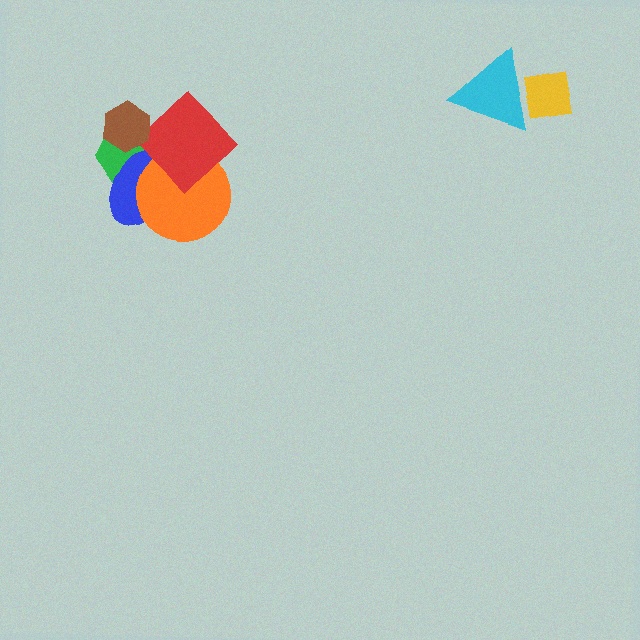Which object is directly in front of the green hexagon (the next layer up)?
The blue ellipse is directly in front of the green hexagon.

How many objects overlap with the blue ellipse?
3 objects overlap with the blue ellipse.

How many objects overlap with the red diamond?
3 objects overlap with the red diamond.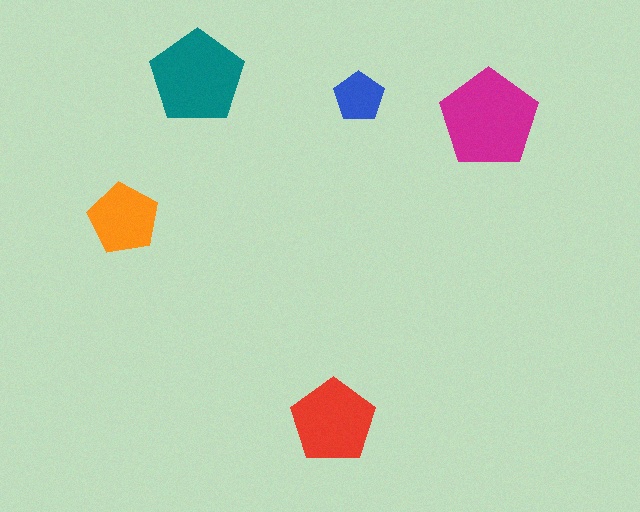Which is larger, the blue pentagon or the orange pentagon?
The orange one.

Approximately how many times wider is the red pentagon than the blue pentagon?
About 1.5 times wider.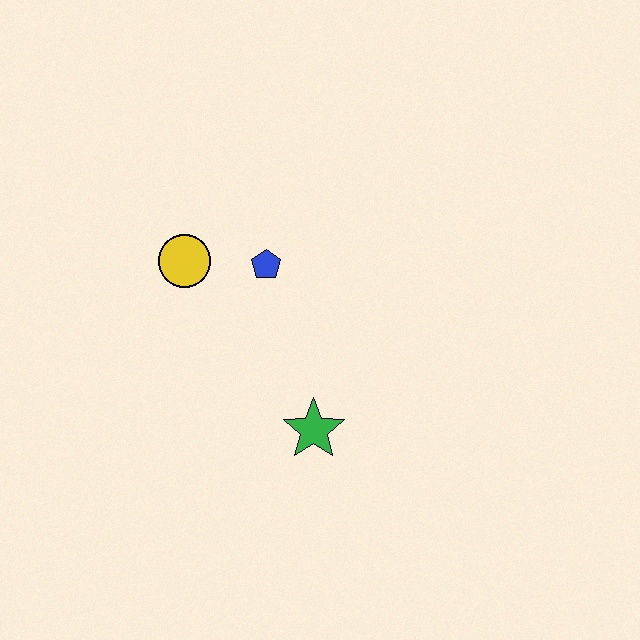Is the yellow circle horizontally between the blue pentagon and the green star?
No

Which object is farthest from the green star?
The yellow circle is farthest from the green star.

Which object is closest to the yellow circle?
The blue pentagon is closest to the yellow circle.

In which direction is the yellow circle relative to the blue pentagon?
The yellow circle is to the left of the blue pentagon.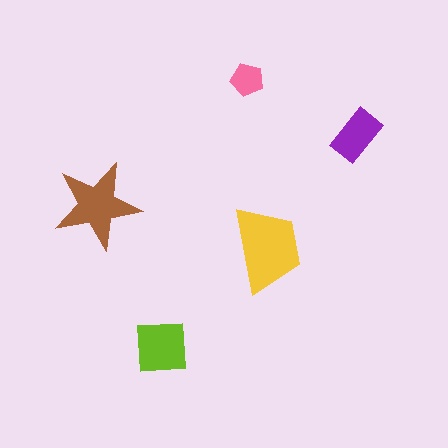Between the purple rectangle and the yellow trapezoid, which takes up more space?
The yellow trapezoid.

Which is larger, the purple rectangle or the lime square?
The lime square.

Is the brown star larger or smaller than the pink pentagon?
Larger.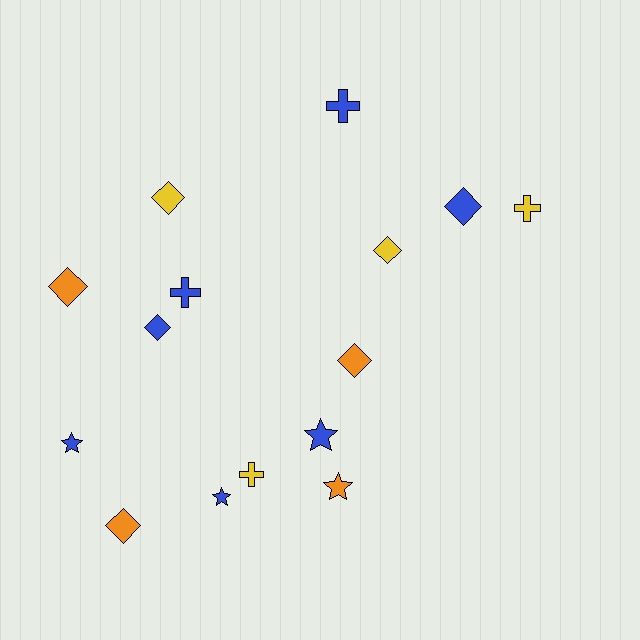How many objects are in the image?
There are 15 objects.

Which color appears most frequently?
Blue, with 7 objects.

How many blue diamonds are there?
There are 2 blue diamonds.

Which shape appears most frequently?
Diamond, with 7 objects.